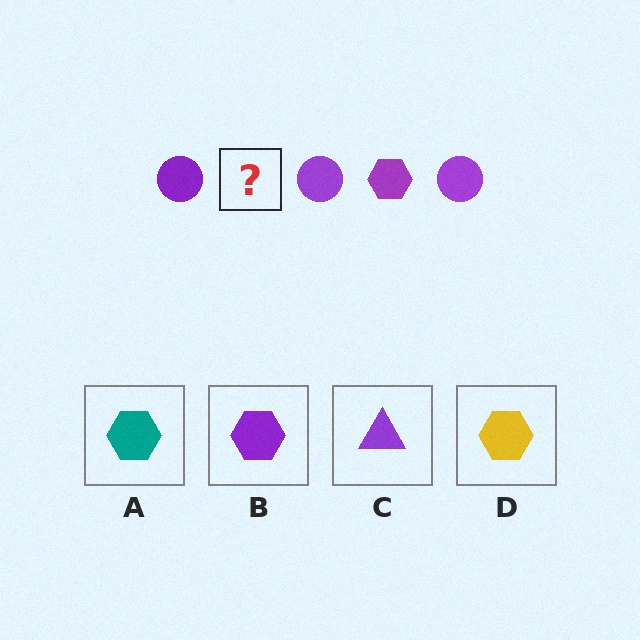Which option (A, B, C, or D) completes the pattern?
B.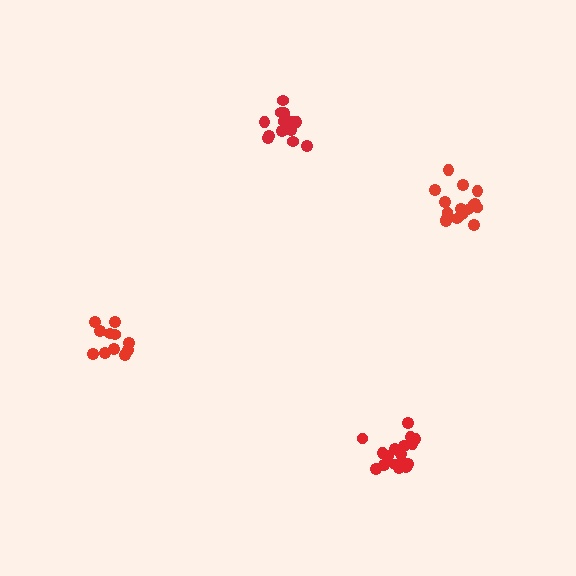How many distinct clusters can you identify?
There are 4 distinct clusters.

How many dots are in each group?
Group 1: 17 dots, Group 2: 12 dots, Group 3: 16 dots, Group 4: 14 dots (59 total).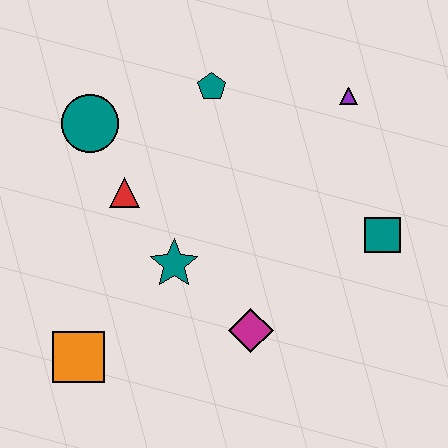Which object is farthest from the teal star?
The purple triangle is farthest from the teal star.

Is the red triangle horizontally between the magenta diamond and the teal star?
No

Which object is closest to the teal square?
The purple triangle is closest to the teal square.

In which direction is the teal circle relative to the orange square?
The teal circle is above the orange square.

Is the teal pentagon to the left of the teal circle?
No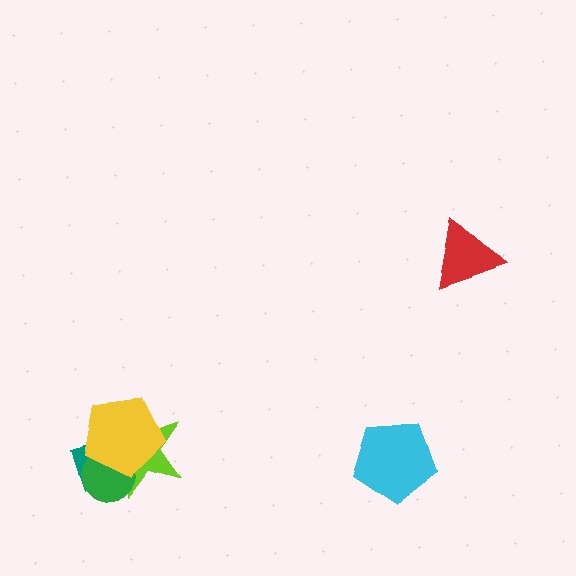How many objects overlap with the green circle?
3 objects overlap with the green circle.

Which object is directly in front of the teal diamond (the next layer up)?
The lime star is directly in front of the teal diamond.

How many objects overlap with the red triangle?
0 objects overlap with the red triangle.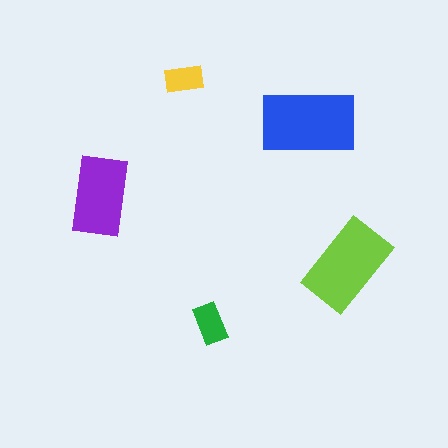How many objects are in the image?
There are 5 objects in the image.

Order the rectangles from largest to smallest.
the blue one, the lime one, the purple one, the green one, the yellow one.